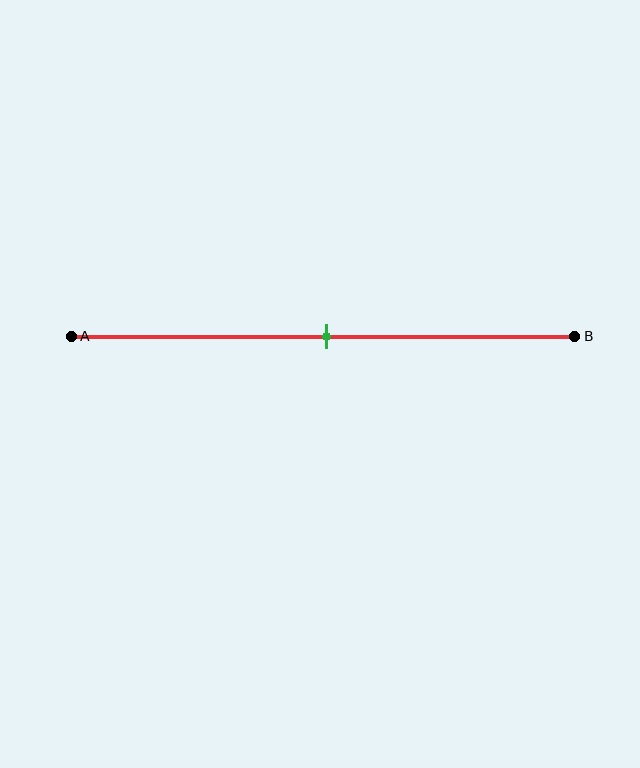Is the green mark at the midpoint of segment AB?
Yes, the mark is approximately at the midpoint.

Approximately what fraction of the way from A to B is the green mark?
The green mark is approximately 50% of the way from A to B.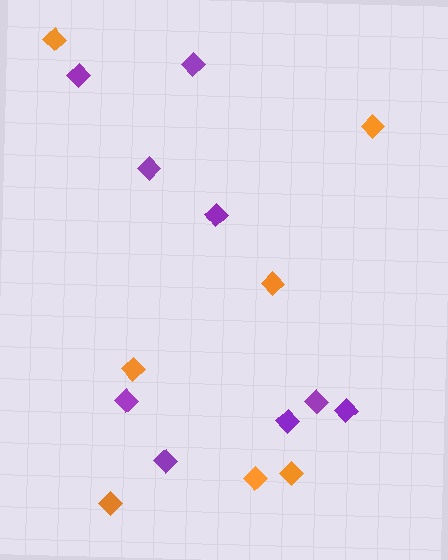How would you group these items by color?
There are 2 groups: one group of purple diamonds (9) and one group of orange diamonds (7).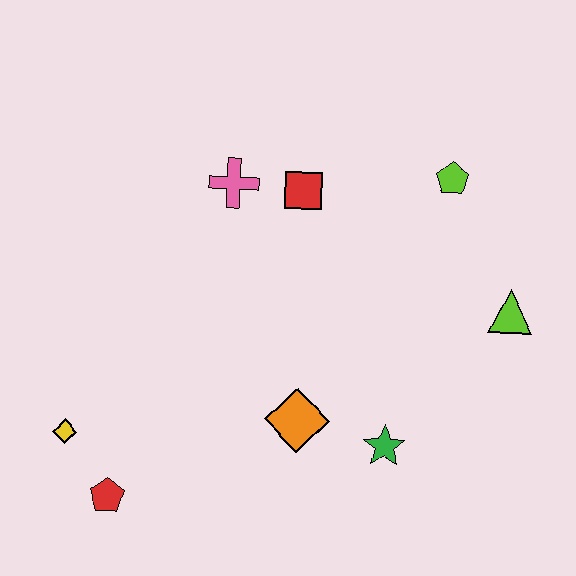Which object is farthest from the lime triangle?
The yellow diamond is farthest from the lime triangle.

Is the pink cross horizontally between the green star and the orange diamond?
No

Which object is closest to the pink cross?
The red square is closest to the pink cross.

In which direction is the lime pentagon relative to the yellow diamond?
The lime pentagon is to the right of the yellow diamond.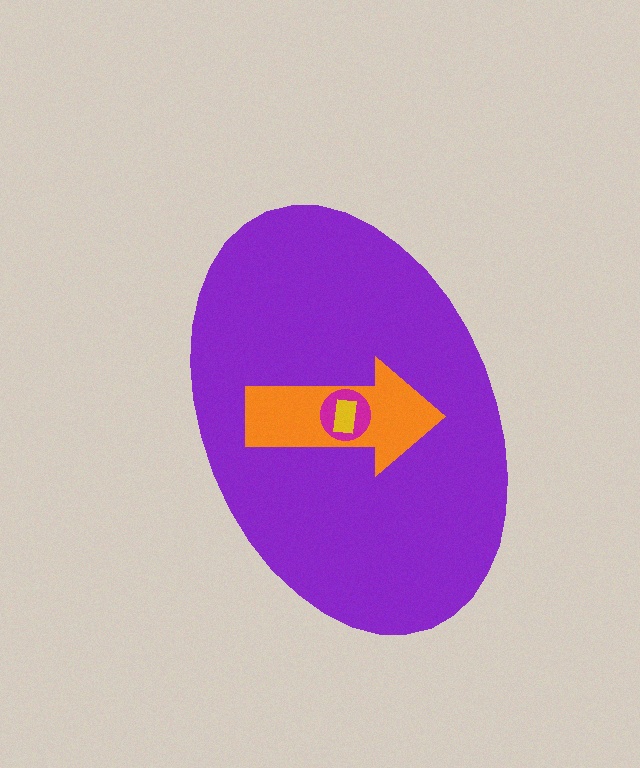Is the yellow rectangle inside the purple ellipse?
Yes.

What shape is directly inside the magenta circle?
The yellow rectangle.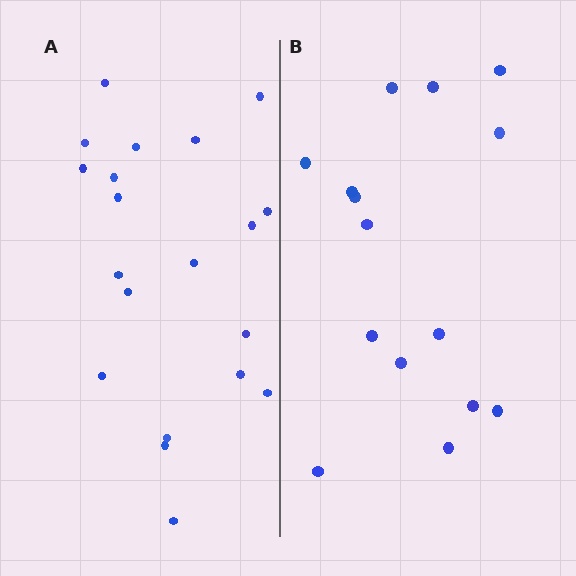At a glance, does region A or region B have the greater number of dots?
Region A (the left region) has more dots.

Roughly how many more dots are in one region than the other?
Region A has about 5 more dots than region B.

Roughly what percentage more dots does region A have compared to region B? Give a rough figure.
About 35% more.